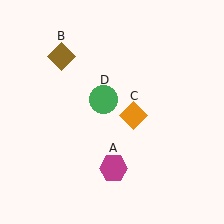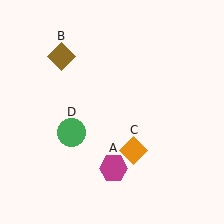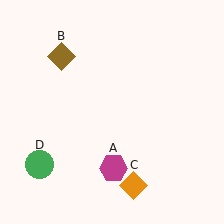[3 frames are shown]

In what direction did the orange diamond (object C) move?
The orange diamond (object C) moved down.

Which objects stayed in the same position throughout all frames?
Magenta hexagon (object A) and brown diamond (object B) remained stationary.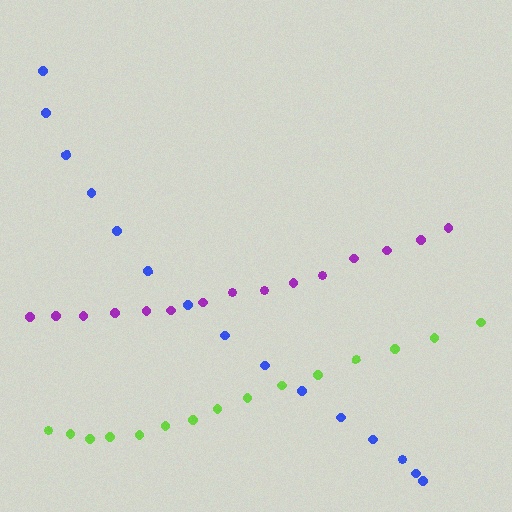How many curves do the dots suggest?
There are 3 distinct paths.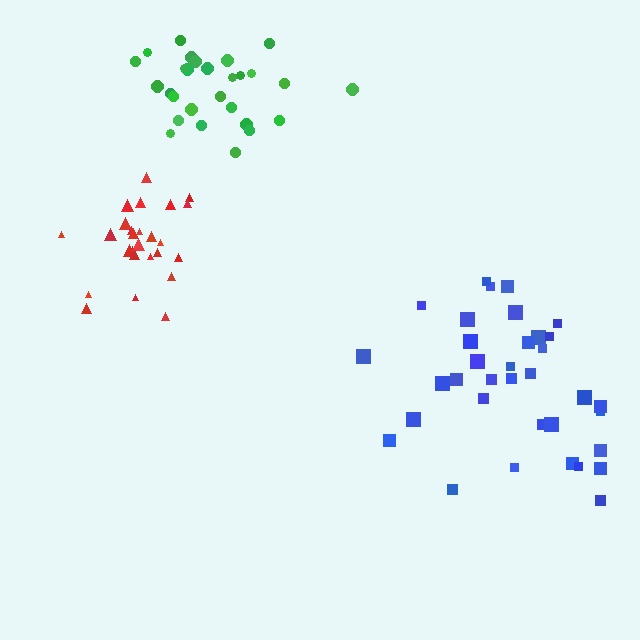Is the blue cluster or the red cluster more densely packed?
Red.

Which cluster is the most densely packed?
Red.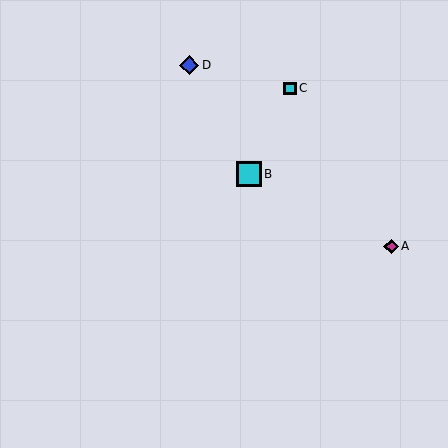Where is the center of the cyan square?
The center of the cyan square is at (249, 174).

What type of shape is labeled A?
Shape A is a magenta diamond.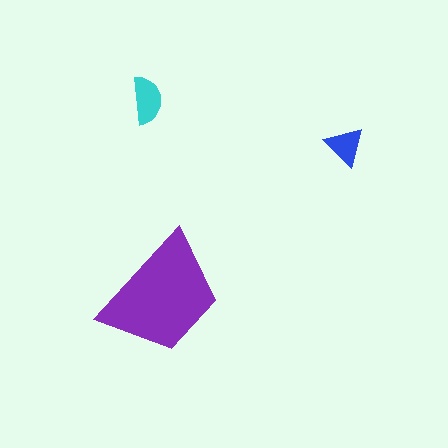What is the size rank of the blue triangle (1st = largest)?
3rd.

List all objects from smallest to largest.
The blue triangle, the cyan semicircle, the purple trapezoid.